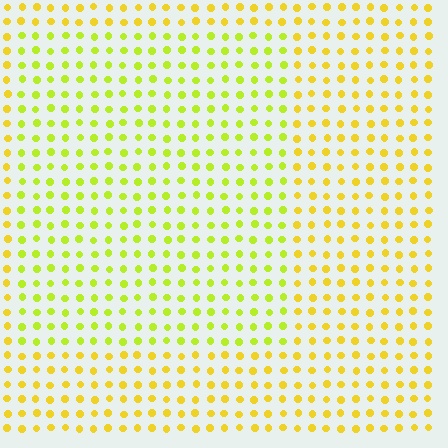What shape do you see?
I see a rectangle.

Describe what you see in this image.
The image is filled with small yellow elements in a uniform arrangement. A rectangle-shaped region is visible where the elements are tinted to a slightly different hue, forming a subtle color boundary.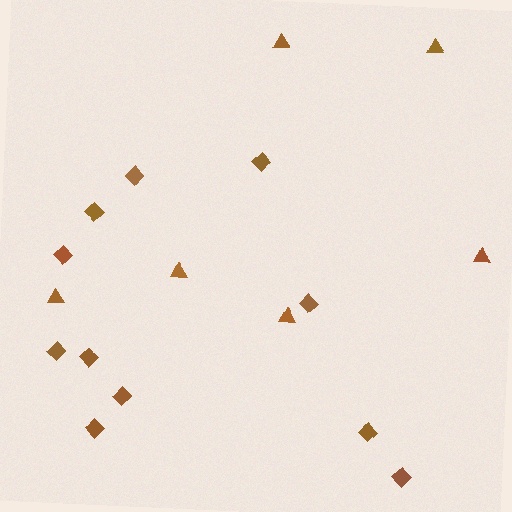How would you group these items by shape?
There are 2 groups: one group of triangles (6) and one group of diamonds (11).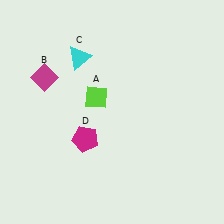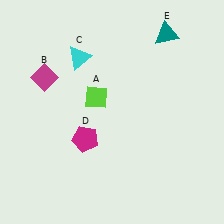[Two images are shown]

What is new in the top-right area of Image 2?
A teal triangle (E) was added in the top-right area of Image 2.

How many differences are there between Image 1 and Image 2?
There is 1 difference between the two images.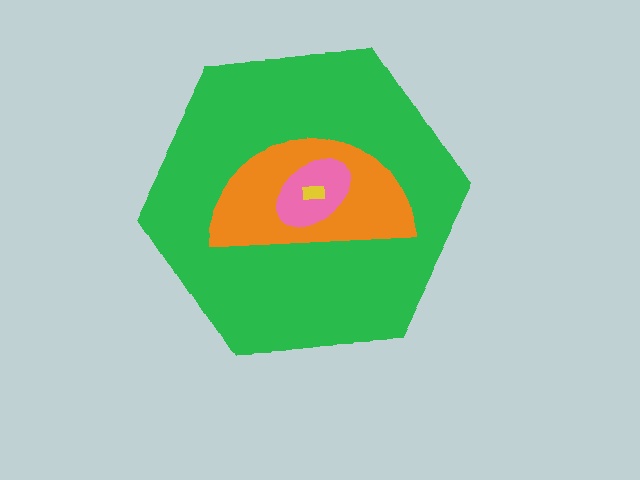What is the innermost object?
The yellow rectangle.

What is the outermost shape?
The green hexagon.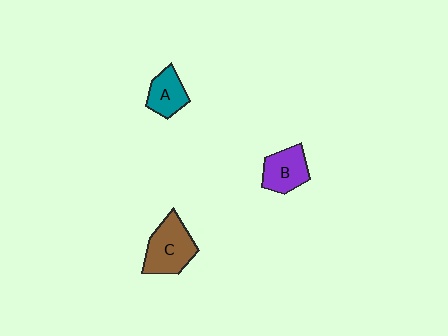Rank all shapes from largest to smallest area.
From largest to smallest: C (brown), B (purple), A (teal).